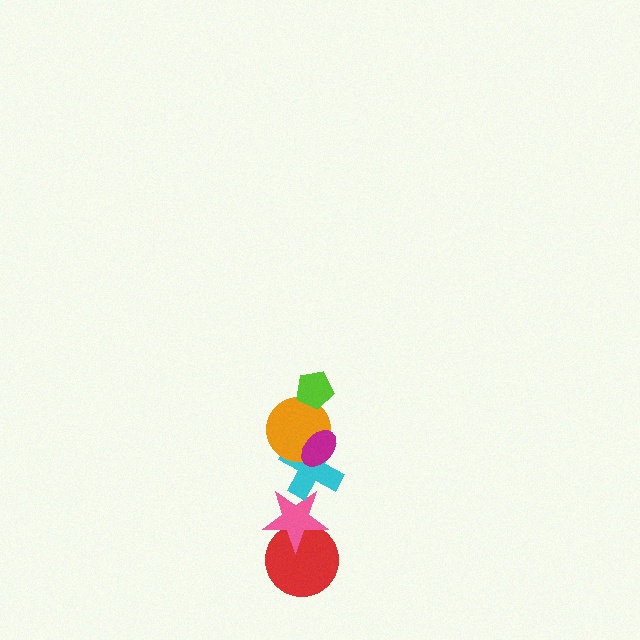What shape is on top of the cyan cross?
The orange circle is on top of the cyan cross.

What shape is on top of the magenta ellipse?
The lime pentagon is on top of the magenta ellipse.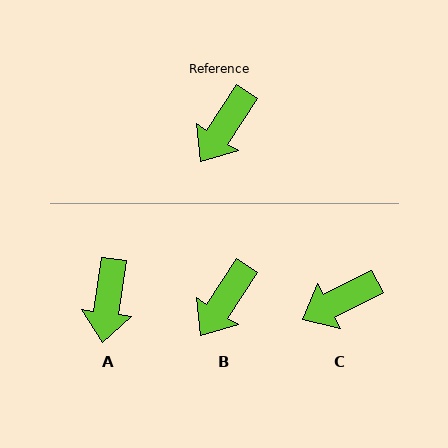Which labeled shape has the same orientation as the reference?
B.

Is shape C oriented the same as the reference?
No, it is off by about 30 degrees.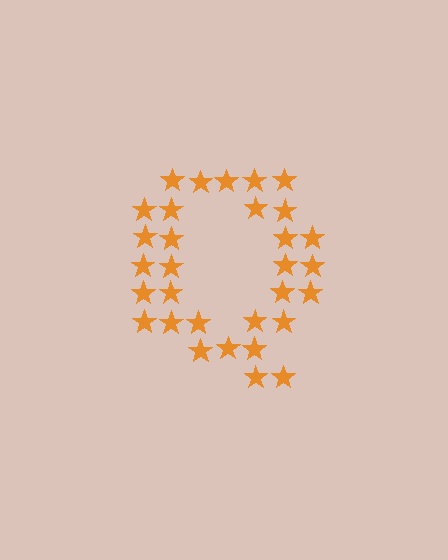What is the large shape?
The large shape is the letter Q.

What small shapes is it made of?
It is made of small stars.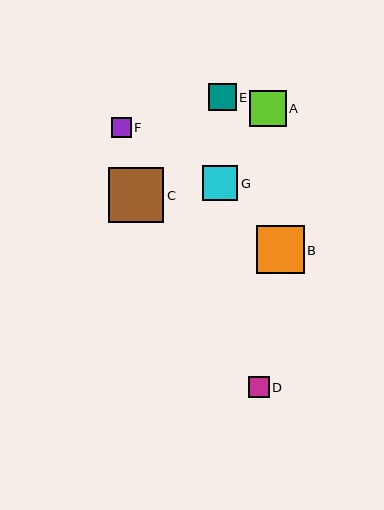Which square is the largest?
Square C is the largest with a size of approximately 55 pixels.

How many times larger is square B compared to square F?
Square B is approximately 2.4 times the size of square F.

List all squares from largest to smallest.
From largest to smallest: C, B, A, G, E, D, F.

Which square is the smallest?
Square F is the smallest with a size of approximately 20 pixels.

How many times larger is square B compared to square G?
Square B is approximately 1.4 times the size of square G.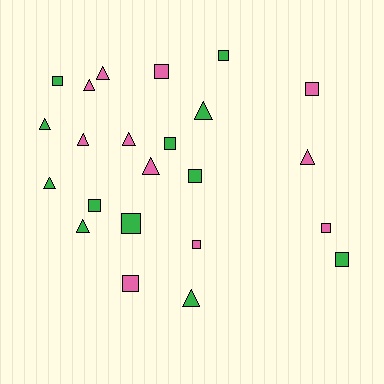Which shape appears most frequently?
Square, with 12 objects.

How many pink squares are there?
There are 5 pink squares.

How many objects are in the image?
There are 23 objects.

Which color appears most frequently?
Green, with 12 objects.